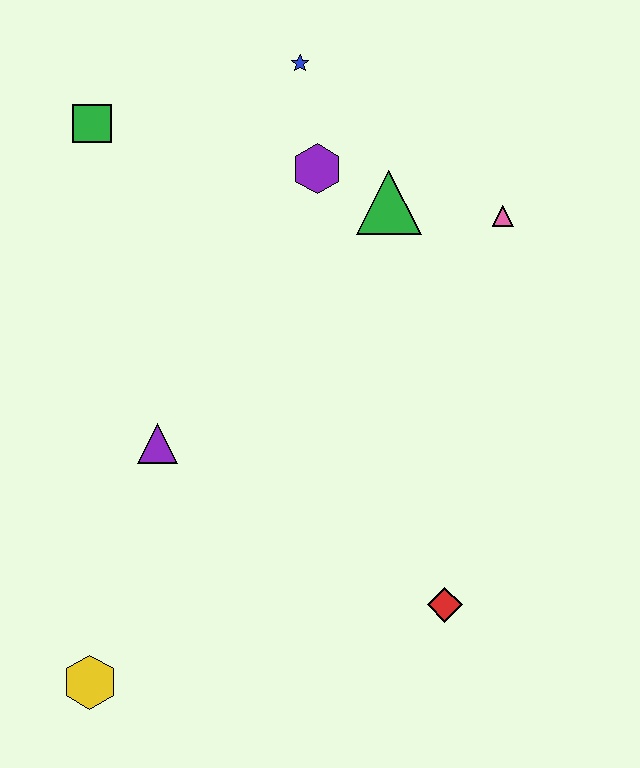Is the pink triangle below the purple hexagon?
Yes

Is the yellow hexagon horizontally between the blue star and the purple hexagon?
No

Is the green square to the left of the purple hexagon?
Yes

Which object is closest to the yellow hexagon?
The purple triangle is closest to the yellow hexagon.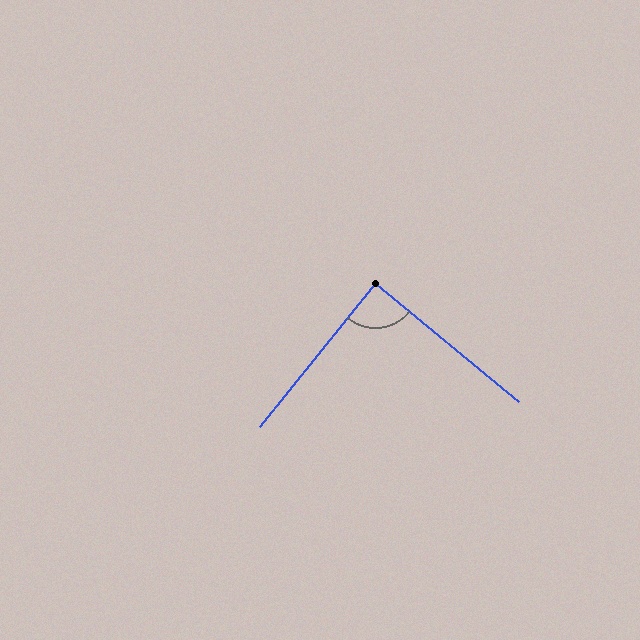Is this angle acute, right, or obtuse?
It is approximately a right angle.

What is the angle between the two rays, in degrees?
Approximately 90 degrees.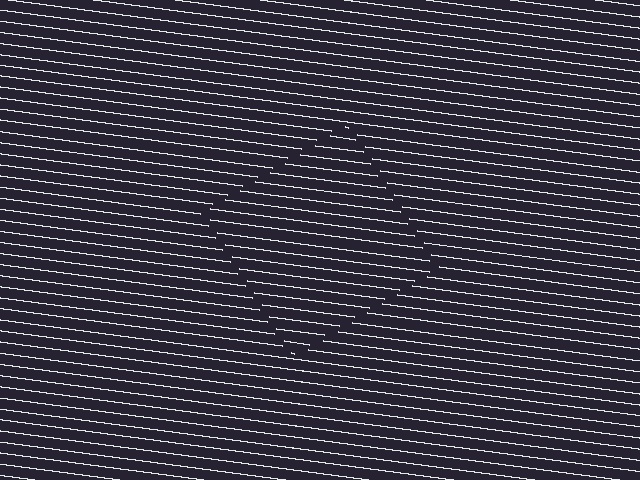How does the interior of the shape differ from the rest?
The interior of the shape contains the same grating, shifted by half a period — the contour is defined by the phase discontinuity where line-ends from the inner and outer gratings abut.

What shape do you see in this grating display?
An illusory square. The interior of the shape contains the same grating, shifted by half a period — the contour is defined by the phase discontinuity where line-ends from the inner and outer gratings abut.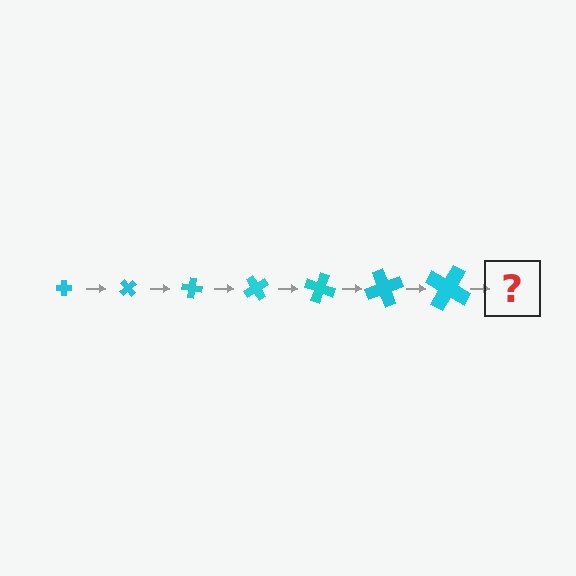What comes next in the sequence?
The next element should be a cross, larger than the previous one and rotated 350 degrees from the start.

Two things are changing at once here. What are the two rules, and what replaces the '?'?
The two rules are that the cross grows larger each step and it rotates 50 degrees each step. The '?' should be a cross, larger than the previous one and rotated 350 degrees from the start.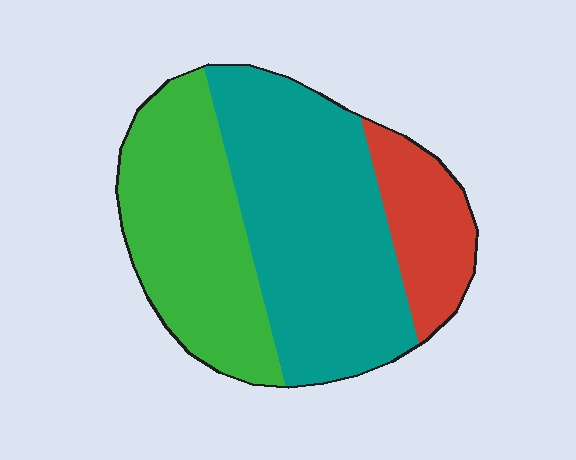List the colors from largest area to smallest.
From largest to smallest: teal, green, red.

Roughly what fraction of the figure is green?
Green takes up between a third and a half of the figure.